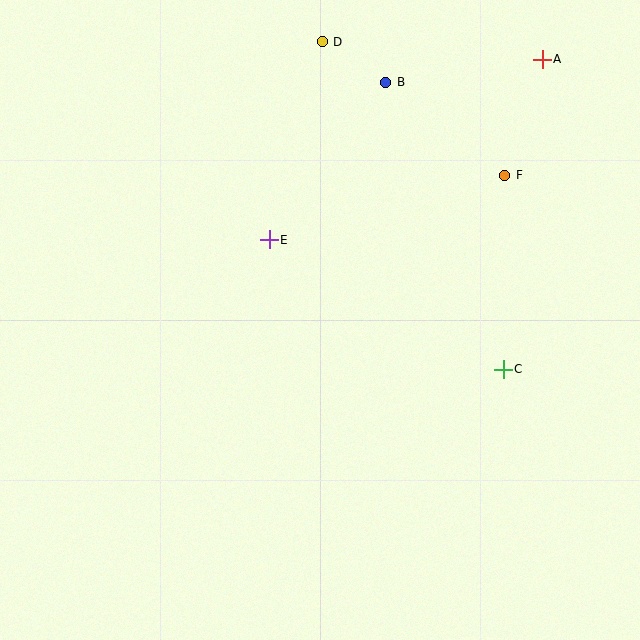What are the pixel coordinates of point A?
Point A is at (542, 59).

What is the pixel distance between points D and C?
The distance between D and C is 374 pixels.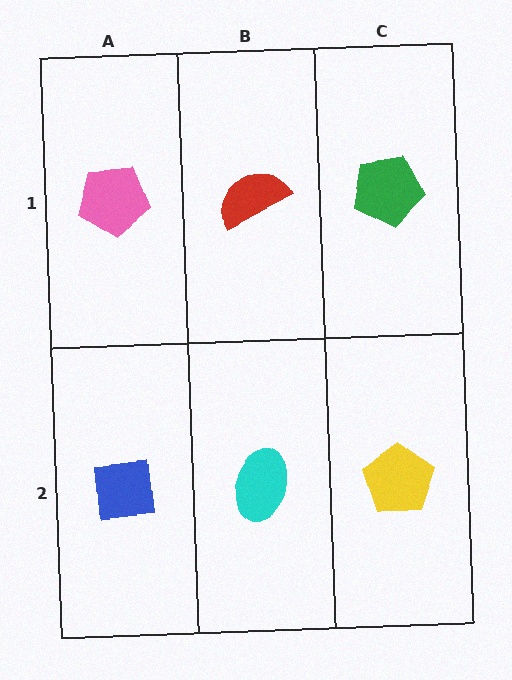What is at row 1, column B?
A red semicircle.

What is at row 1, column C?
A green pentagon.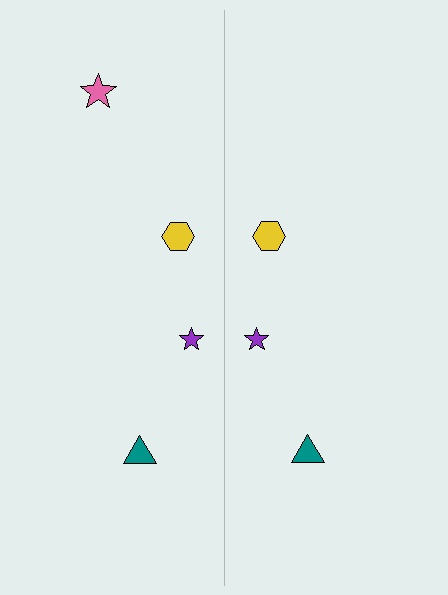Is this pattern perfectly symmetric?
No, the pattern is not perfectly symmetric. A pink star is missing from the right side.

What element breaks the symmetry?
A pink star is missing from the right side.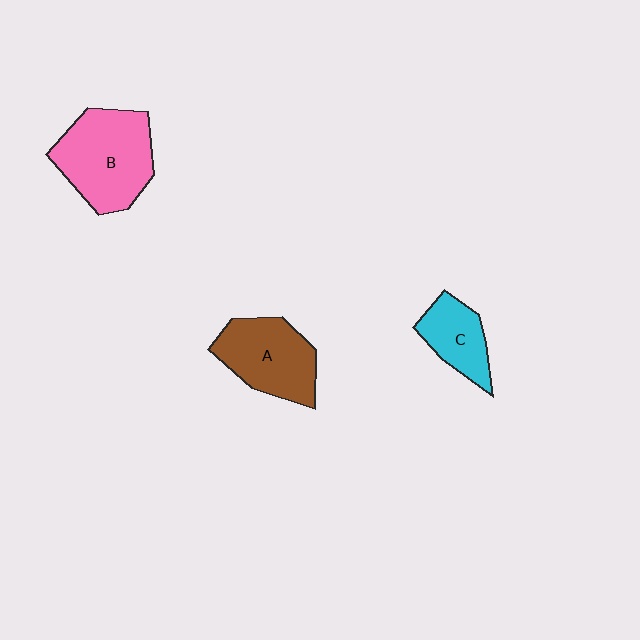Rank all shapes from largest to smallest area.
From largest to smallest: B (pink), A (brown), C (cyan).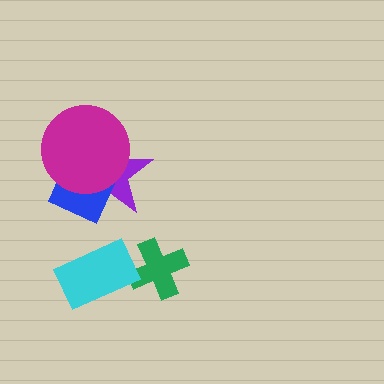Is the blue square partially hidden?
Yes, it is partially covered by another shape.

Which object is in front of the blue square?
The magenta circle is in front of the blue square.